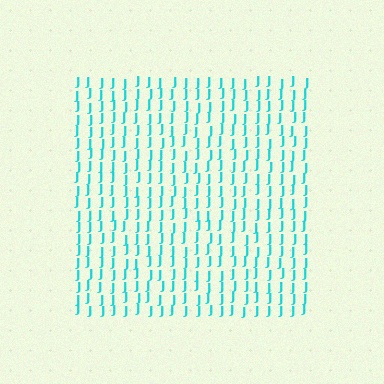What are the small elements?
The small elements are letter J's.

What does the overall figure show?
The overall figure shows a square.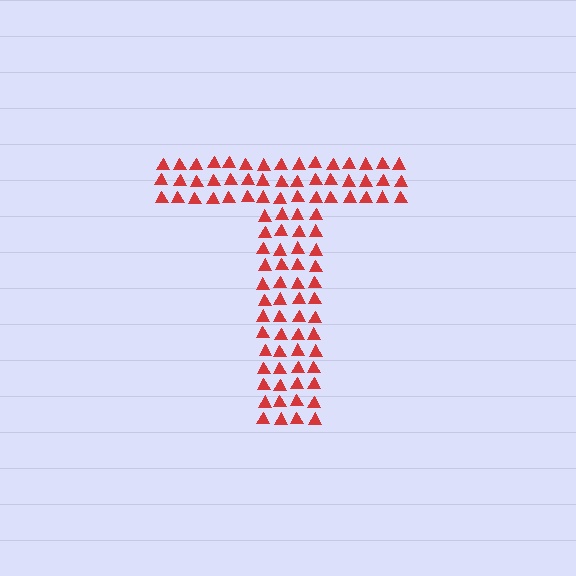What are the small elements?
The small elements are triangles.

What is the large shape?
The large shape is the letter T.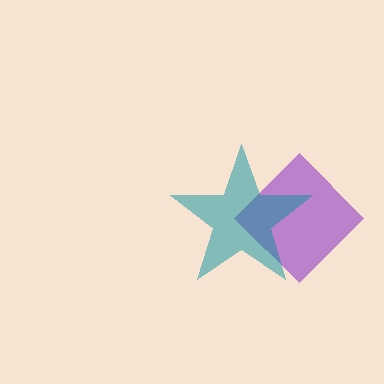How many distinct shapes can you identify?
There are 2 distinct shapes: a purple diamond, a teal star.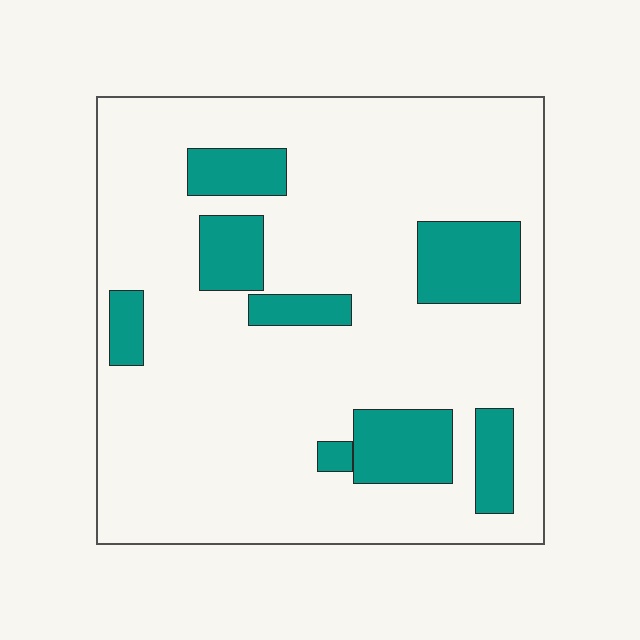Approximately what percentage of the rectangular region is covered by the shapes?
Approximately 20%.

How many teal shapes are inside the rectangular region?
8.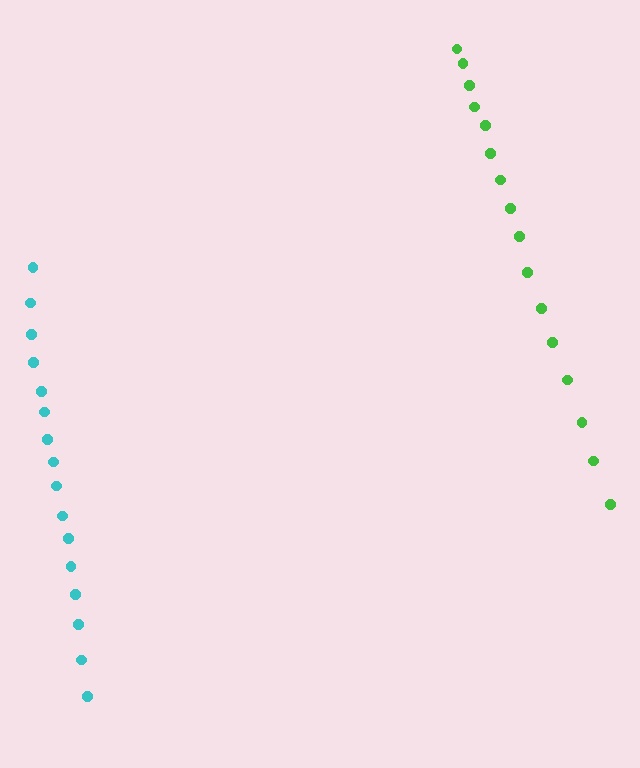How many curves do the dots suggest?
There are 2 distinct paths.